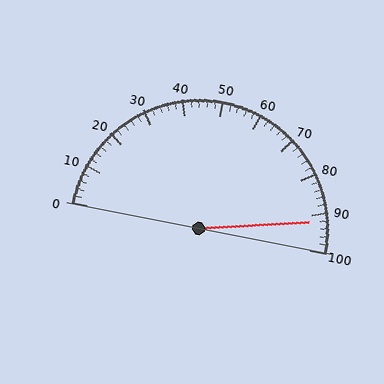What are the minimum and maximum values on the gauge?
The gauge ranges from 0 to 100.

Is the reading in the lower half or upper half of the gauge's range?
The reading is in the upper half of the range (0 to 100).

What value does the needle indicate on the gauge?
The needle indicates approximately 92.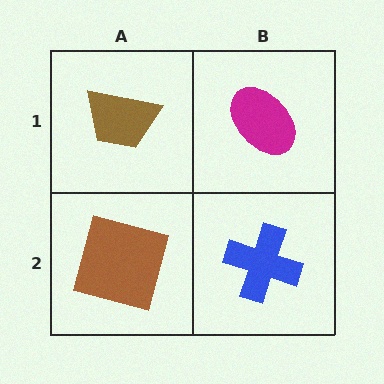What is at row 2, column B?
A blue cross.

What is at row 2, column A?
A brown square.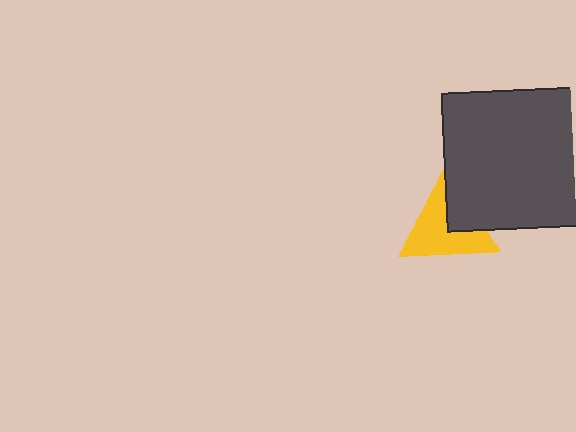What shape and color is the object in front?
The object in front is a dark gray square.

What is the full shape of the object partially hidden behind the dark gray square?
The partially hidden object is a yellow triangle.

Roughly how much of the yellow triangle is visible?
Most of it is visible (roughly 69%).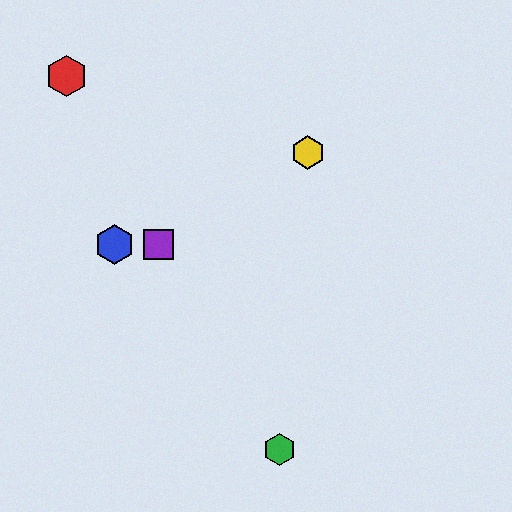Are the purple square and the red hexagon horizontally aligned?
No, the purple square is at y≈244 and the red hexagon is at y≈76.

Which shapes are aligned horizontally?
The blue hexagon, the purple square are aligned horizontally.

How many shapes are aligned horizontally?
2 shapes (the blue hexagon, the purple square) are aligned horizontally.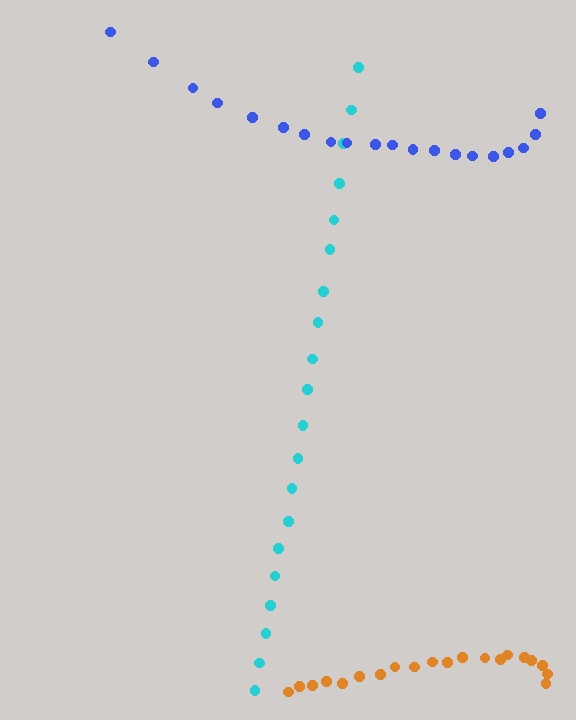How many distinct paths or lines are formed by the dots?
There are 3 distinct paths.